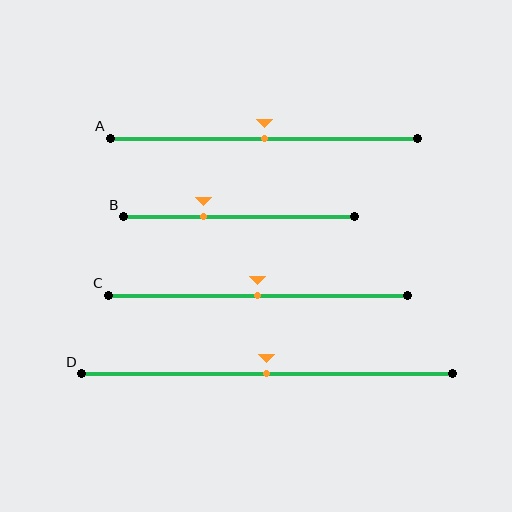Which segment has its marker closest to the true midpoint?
Segment A has its marker closest to the true midpoint.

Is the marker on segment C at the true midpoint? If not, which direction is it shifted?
Yes, the marker on segment C is at the true midpoint.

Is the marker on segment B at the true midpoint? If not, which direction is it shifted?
No, the marker on segment B is shifted to the left by about 15% of the segment length.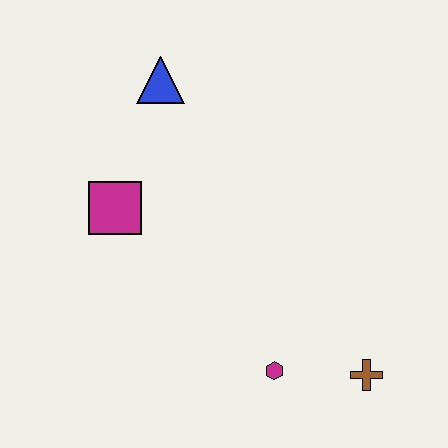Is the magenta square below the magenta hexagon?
No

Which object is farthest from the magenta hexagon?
The blue triangle is farthest from the magenta hexagon.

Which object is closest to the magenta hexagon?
The brown cross is closest to the magenta hexagon.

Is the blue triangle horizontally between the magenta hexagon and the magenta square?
Yes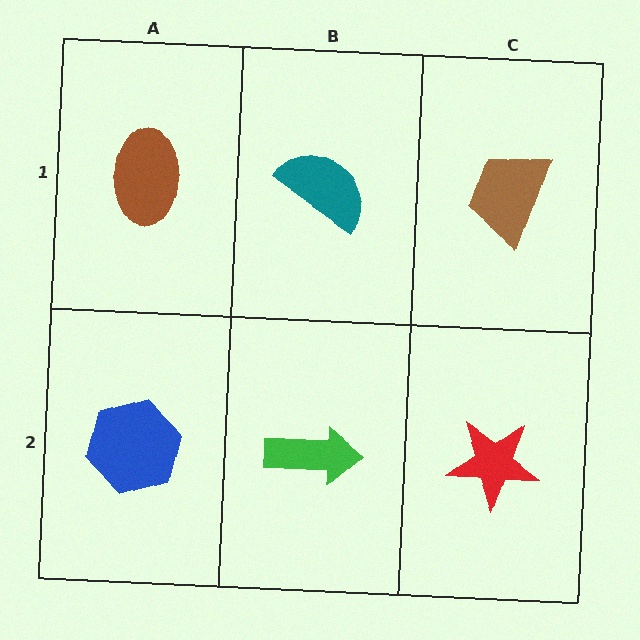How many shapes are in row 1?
3 shapes.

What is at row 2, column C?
A red star.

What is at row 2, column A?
A blue hexagon.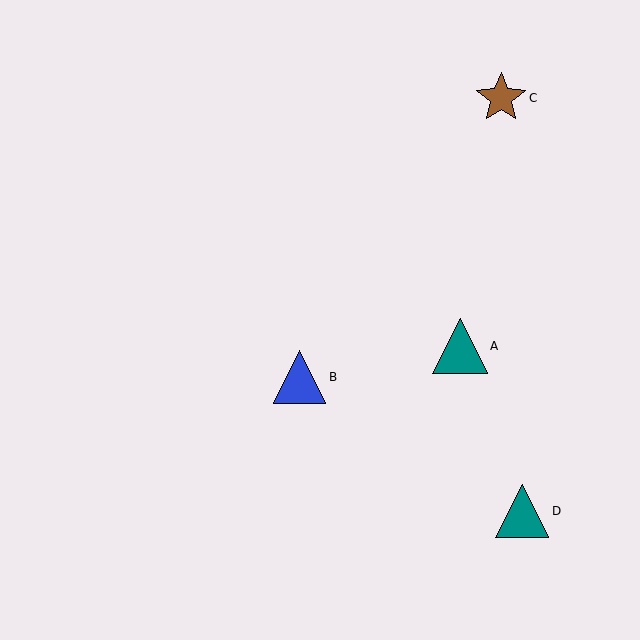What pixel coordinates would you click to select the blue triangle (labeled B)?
Click at (299, 377) to select the blue triangle B.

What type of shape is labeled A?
Shape A is a teal triangle.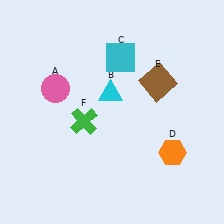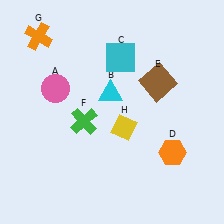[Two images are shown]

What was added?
An orange cross (G), a yellow diamond (H) were added in Image 2.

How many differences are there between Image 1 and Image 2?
There are 2 differences between the two images.